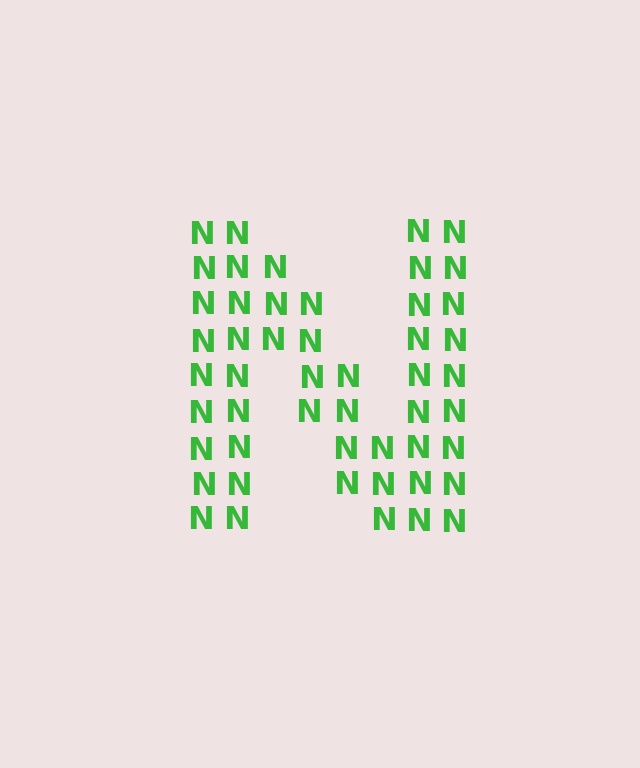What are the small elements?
The small elements are letter N's.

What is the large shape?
The large shape is the letter N.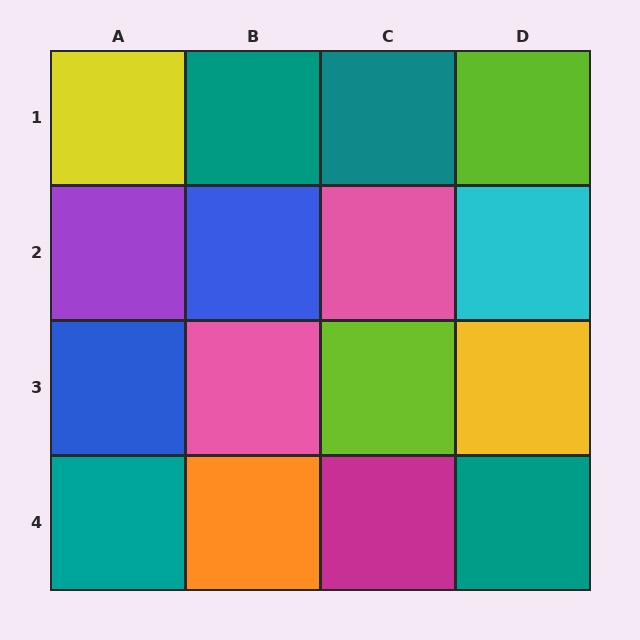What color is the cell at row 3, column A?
Blue.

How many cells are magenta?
1 cell is magenta.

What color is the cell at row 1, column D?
Lime.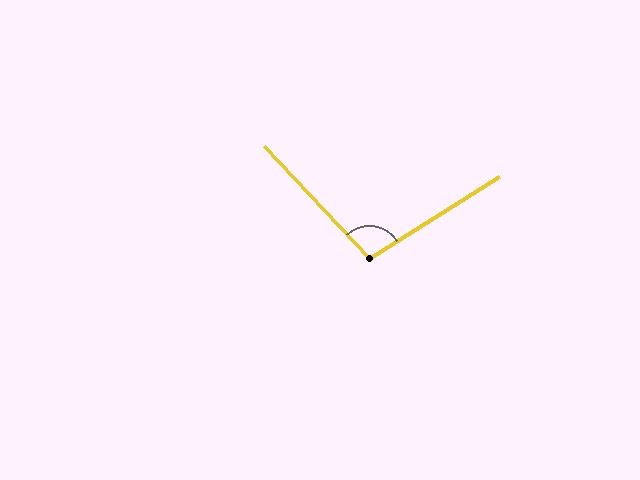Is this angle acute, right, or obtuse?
It is obtuse.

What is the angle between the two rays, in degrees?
Approximately 101 degrees.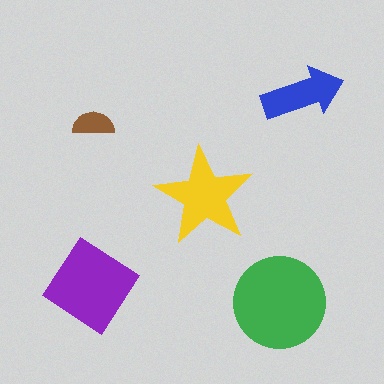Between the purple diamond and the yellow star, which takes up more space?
The purple diamond.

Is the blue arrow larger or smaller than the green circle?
Smaller.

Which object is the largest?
The green circle.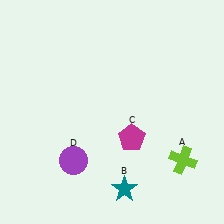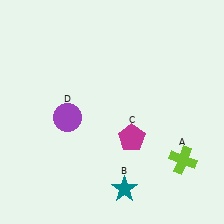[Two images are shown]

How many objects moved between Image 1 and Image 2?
1 object moved between the two images.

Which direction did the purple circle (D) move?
The purple circle (D) moved up.